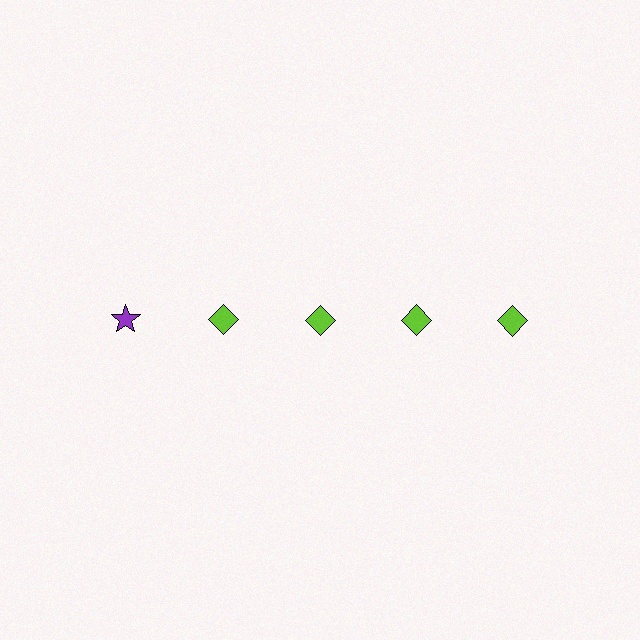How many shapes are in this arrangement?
There are 5 shapes arranged in a grid pattern.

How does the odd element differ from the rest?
It differs in both color (purple instead of lime) and shape (star instead of diamond).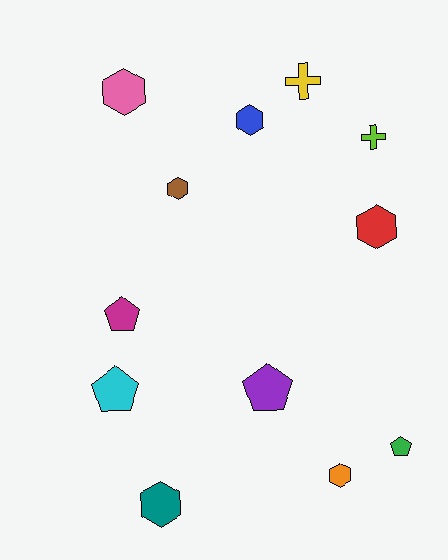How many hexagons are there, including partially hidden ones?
There are 6 hexagons.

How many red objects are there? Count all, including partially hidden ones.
There is 1 red object.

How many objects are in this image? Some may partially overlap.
There are 12 objects.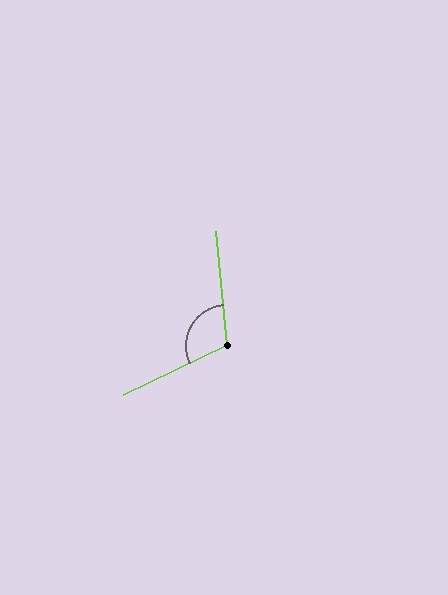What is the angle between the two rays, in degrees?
Approximately 110 degrees.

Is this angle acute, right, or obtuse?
It is obtuse.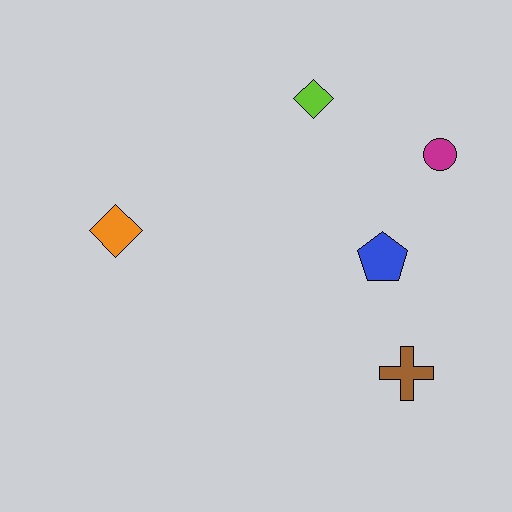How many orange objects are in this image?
There is 1 orange object.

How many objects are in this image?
There are 5 objects.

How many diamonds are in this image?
There are 2 diamonds.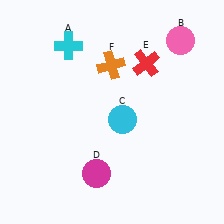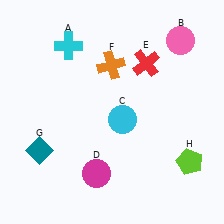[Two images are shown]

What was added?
A teal diamond (G), a lime pentagon (H) were added in Image 2.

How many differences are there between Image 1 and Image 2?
There are 2 differences between the two images.